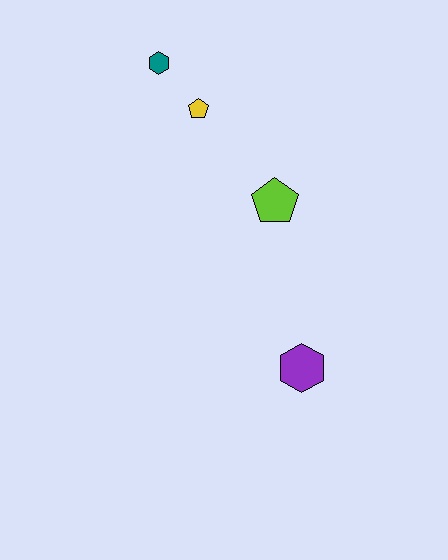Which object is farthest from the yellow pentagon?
The purple hexagon is farthest from the yellow pentagon.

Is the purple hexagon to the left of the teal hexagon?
No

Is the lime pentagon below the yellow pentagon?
Yes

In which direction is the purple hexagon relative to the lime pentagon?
The purple hexagon is below the lime pentagon.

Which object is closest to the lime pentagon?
The yellow pentagon is closest to the lime pentagon.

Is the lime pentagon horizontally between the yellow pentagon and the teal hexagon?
No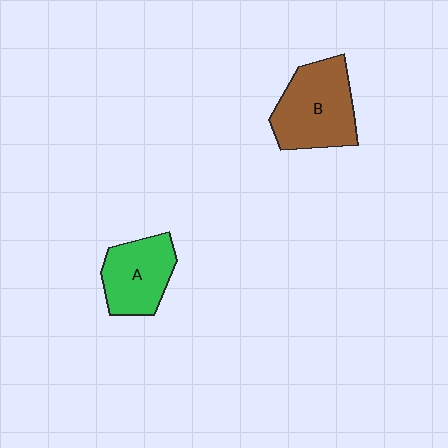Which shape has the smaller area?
Shape A (green).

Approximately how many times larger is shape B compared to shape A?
Approximately 1.3 times.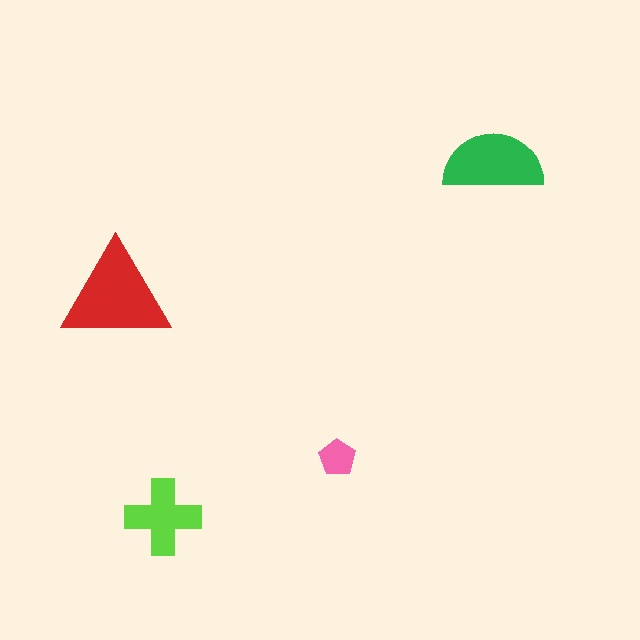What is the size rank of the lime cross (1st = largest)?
3rd.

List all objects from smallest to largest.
The pink pentagon, the lime cross, the green semicircle, the red triangle.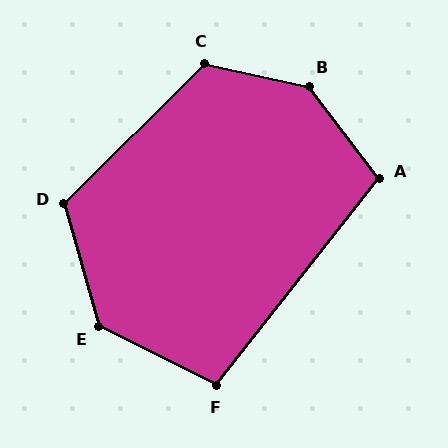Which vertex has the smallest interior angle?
F, at approximately 101 degrees.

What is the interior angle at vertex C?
Approximately 123 degrees (obtuse).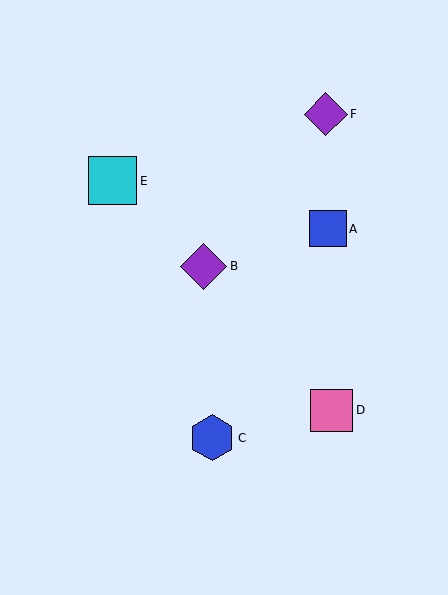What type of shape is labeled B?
Shape B is a purple diamond.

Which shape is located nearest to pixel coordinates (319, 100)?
The purple diamond (labeled F) at (326, 114) is nearest to that location.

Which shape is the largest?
The cyan square (labeled E) is the largest.